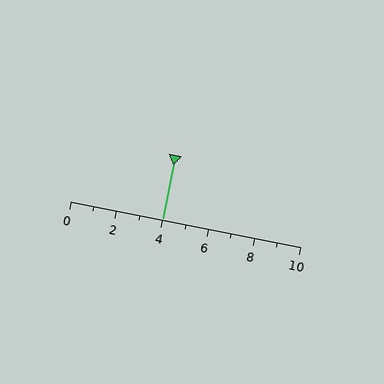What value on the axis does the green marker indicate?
The marker indicates approximately 4.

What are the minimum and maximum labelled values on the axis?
The axis runs from 0 to 10.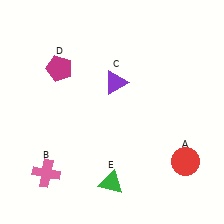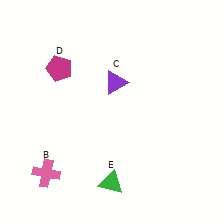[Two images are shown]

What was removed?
The red circle (A) was removed in Image 2.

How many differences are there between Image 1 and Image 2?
There is 1 difference between the two images.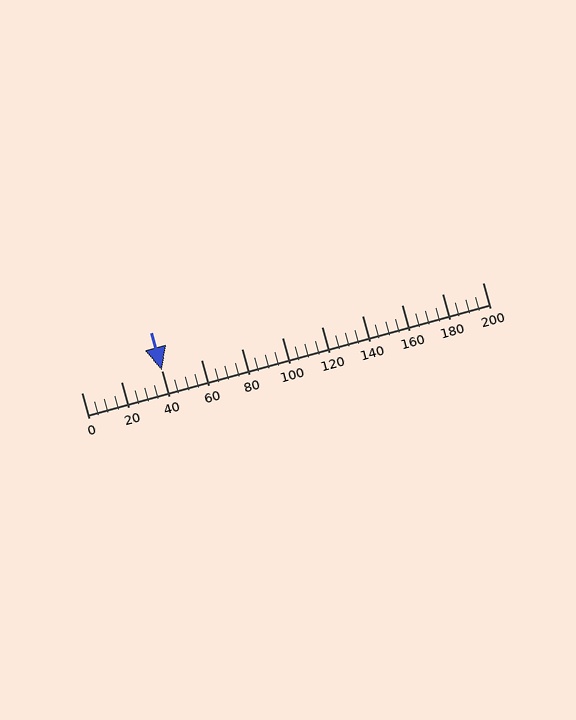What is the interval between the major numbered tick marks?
The major tick marks are spaced 20 units apart.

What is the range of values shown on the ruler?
The ruler shows values from 0 to 200.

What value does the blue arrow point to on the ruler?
The blue arrow points to approximately 40.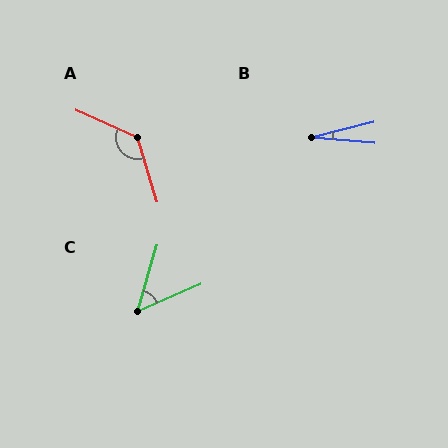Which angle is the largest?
A, at approximately 131 degrees.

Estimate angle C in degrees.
Approximately 51 degrees.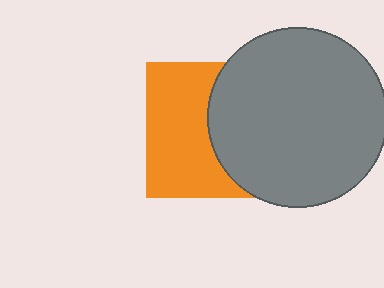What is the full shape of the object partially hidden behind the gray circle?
The partially hidden object is an orange square.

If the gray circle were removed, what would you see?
You would see the complete orange square.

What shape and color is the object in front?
The object in front is a gray circle.